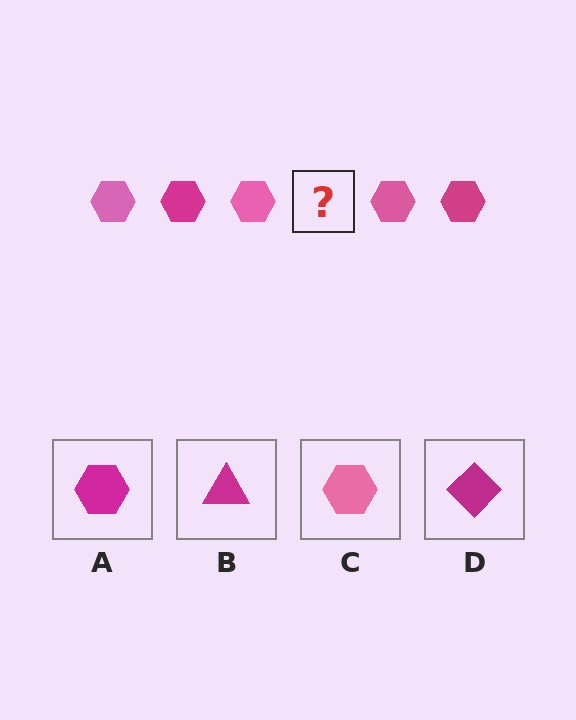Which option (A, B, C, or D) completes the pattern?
A.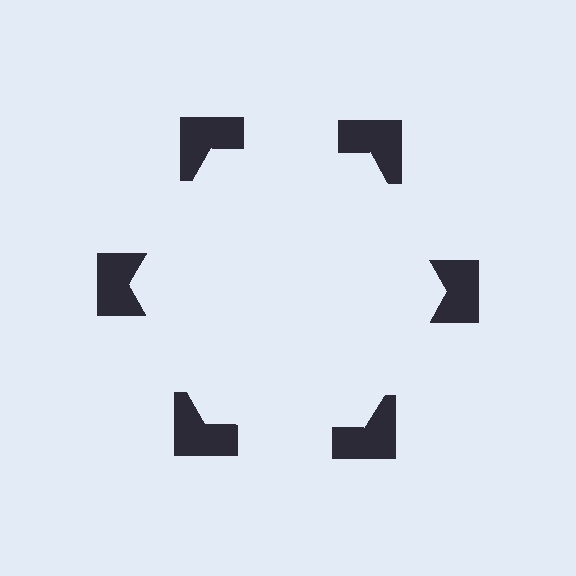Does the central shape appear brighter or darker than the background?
It typically appears slightly brighter than the background, even though no actual brightness change is drawn.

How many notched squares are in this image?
There are 6 — one at each vertex of the illusory hexagon.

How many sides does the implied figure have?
6 sides.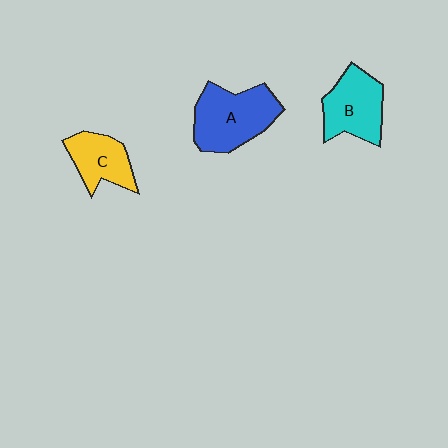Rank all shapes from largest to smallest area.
From largest to smallest: A (blue), B (cyan), C (yellow).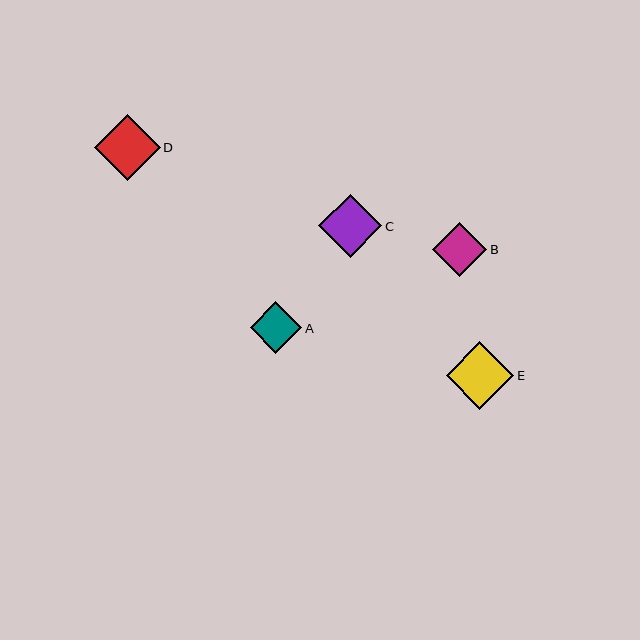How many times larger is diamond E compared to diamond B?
Diamond E is approximately 1.3 times the size of diamond B.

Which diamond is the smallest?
Diamond A is the smallest with a size of approximately 52 pixels.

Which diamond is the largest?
Diamond E is the largest with a size of approximately 68 pixels.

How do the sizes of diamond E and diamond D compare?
Diamond E and diamond D are approximately the same size.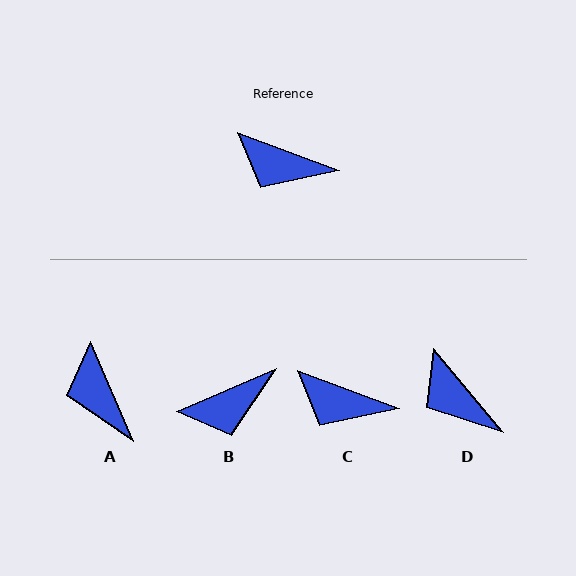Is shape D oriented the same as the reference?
No, it is off by about 30 degrees.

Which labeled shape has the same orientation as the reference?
C.